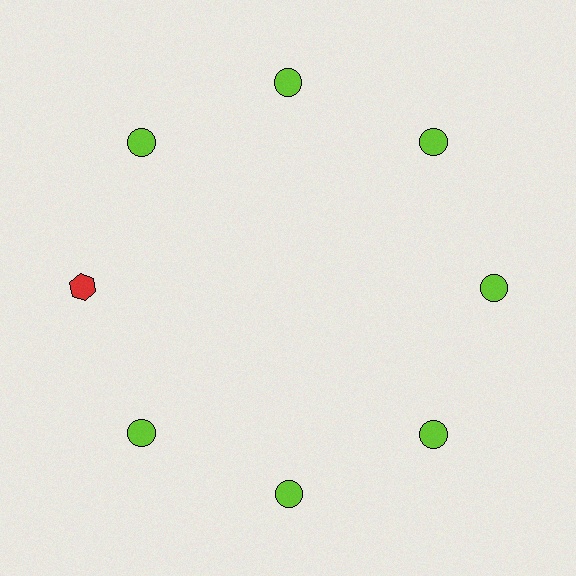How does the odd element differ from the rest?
It differs in both color (red instead of lime) and shape (hexagon instead of circle).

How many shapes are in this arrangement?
There are 8 shapes arranged in a ring pattern.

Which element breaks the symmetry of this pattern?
The red hexagon at roughly the 9 o'clock position breaks the symmetry. All other shapes are lime circles.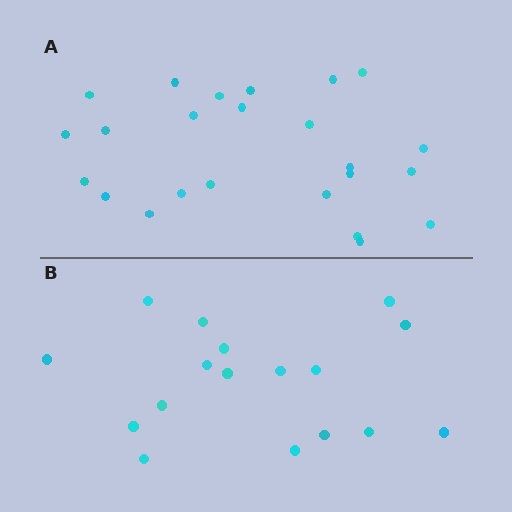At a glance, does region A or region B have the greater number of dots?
Region A (the top region) has more dots.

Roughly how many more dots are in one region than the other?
Region A has roughly 8 or so more dots than region B.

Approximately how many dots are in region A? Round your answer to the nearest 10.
About 20 dots. (The exact count is 24, which rounds to 20.)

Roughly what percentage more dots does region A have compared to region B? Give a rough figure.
About 40% more.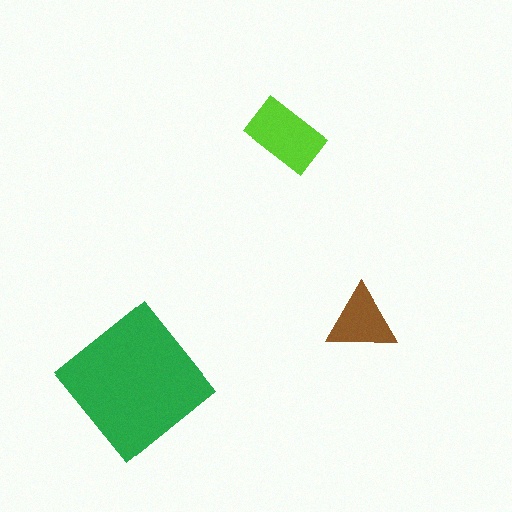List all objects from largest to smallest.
The green diamond, the lime rectangle, the brown triangle.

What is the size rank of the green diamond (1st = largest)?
1st.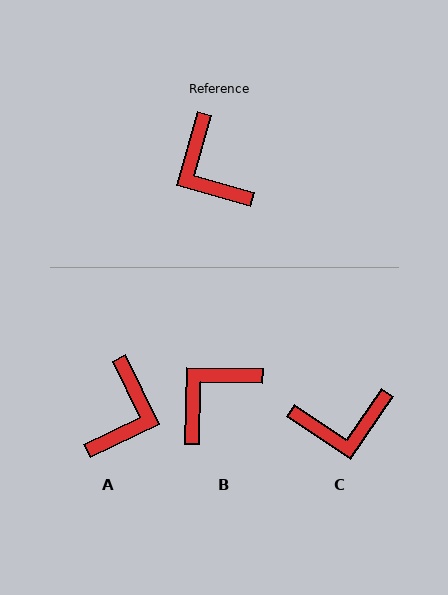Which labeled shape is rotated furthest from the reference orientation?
A, about 132 degrees away.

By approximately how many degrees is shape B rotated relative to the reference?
Approximately 75 degrees clockwise.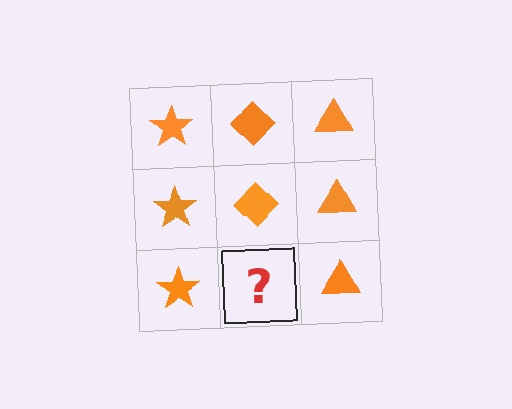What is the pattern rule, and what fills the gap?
The rule is that each column has a consistent shape. The gap should be filled with an orange diamond.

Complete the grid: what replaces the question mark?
The question mark should be replaced with an orange diamond.